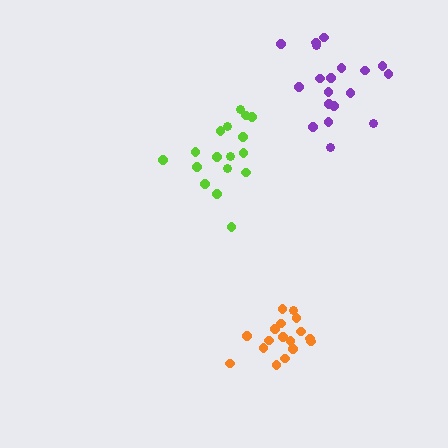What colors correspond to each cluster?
The clusters are colored: lime, orange, purple.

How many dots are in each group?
Group 1: 17 dots, Group 2: 17 dots, Group 3: 19 dots (53 total).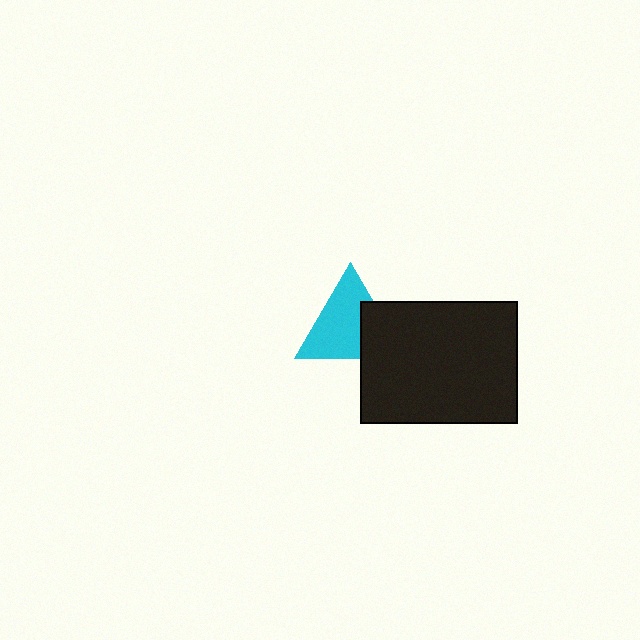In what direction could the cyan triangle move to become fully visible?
The cyan triangle could move toward the upper-left. That would shift it out from behind the black rectangle entirely.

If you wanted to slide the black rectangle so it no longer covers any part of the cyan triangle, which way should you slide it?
Slide it toward the lower-right — that is the most direct way to separate the two shapes.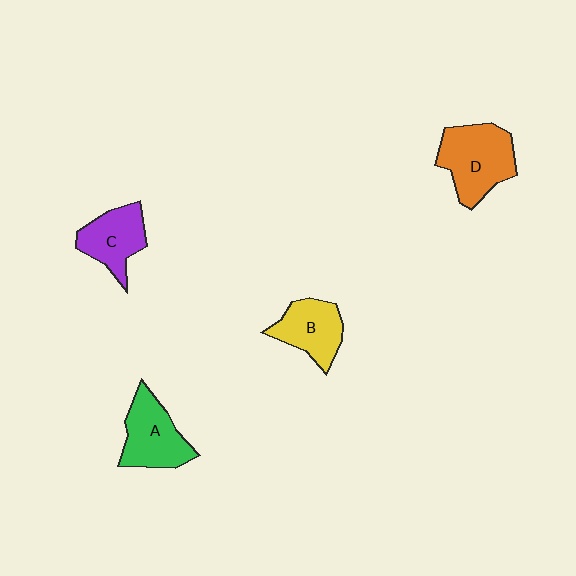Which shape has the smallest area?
Shape C (purple).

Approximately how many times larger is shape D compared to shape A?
Approximately 1.2 times.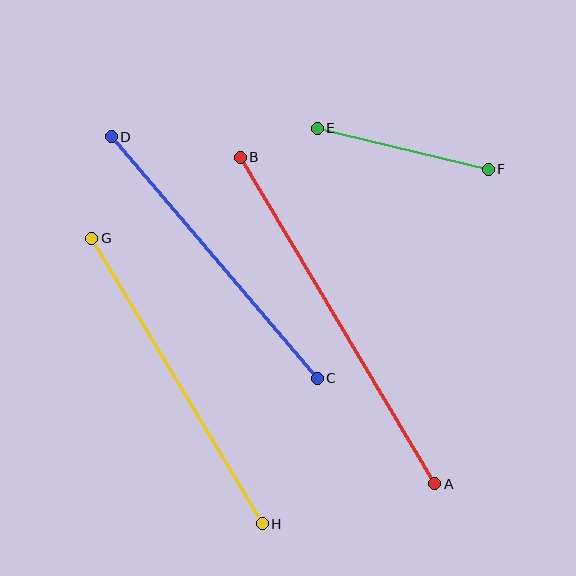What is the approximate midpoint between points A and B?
The midpoint is at approximately (338, 321) pixels.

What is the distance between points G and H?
The distance is approximately 332 pixels.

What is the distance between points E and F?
The distance is approximately 176 pixels.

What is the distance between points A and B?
The distance is approximately 380 pixels.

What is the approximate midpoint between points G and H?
The midpoint is at approximately (177, 381) pixels.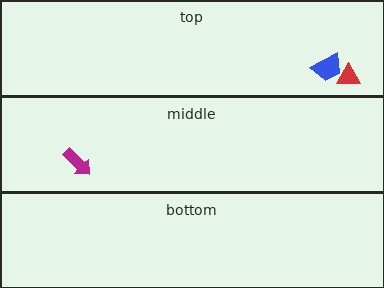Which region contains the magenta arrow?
The middle region.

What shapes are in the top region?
The red triangle, the blue trapezoid.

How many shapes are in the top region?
2.